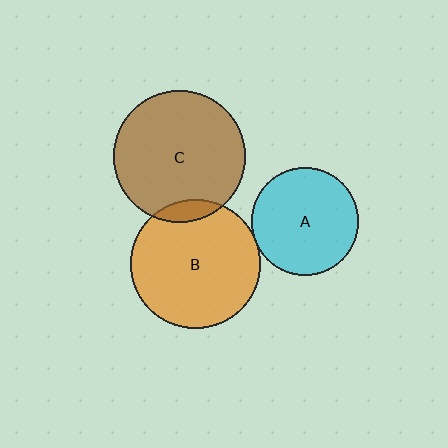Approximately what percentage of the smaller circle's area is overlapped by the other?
Approximately 5%.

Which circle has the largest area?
Circle C (brown).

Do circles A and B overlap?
Yes.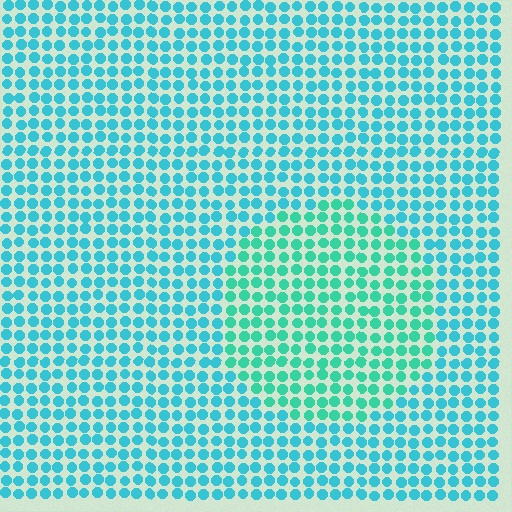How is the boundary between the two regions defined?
The boundary is defined purely by a slight shift in hue (about 25 degrees). Spacing, size, and orientation are identical on both sides.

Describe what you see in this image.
The image is filled with small cyan elements in a uniform arrangement. A circle-shaped region is visible where the elements are tinted to a slightly different hue, forming a subtle color boundary.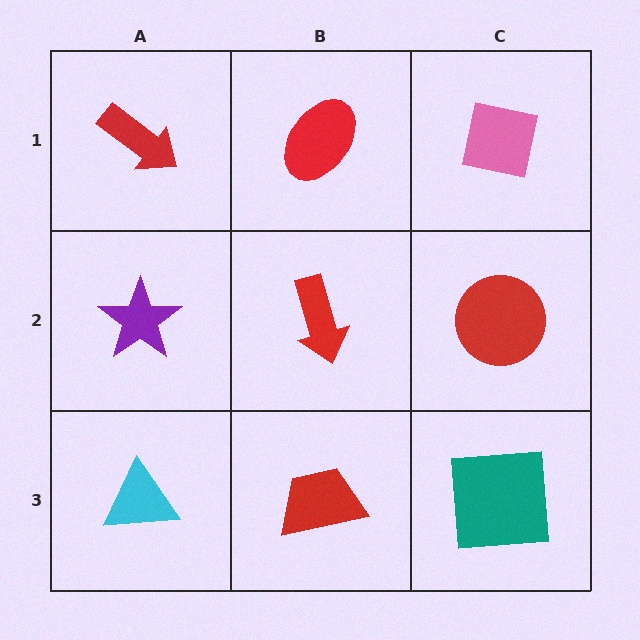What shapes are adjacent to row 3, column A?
A purple star (row 2, column A), a red trapezoid (row 3, column B).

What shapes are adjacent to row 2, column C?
A pink square (row 1, column C), a teal square (row 3, column C), a red arrow (row 2, column B).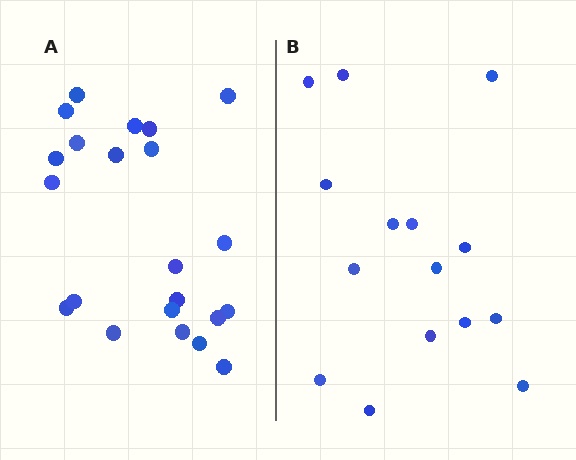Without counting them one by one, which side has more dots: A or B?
Region A (the left region) has more dots.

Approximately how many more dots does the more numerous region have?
Region A has roughly 8 or so more dots than region B.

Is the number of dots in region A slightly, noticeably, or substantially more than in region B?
Region A has substantially more. The ratio is roughly 1.5 to 1.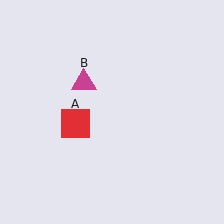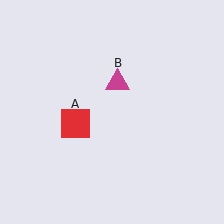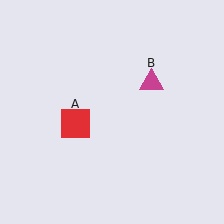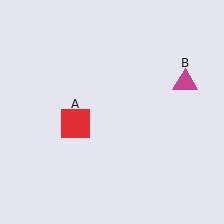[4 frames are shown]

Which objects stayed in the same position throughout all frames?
Red square (object A) remained stationary.